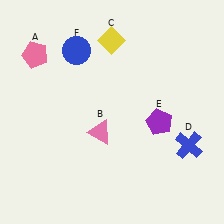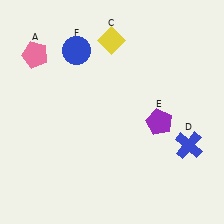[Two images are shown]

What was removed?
The pink triangle (B) was removed in Image 2.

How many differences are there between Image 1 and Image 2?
There is 1 difference between the two images.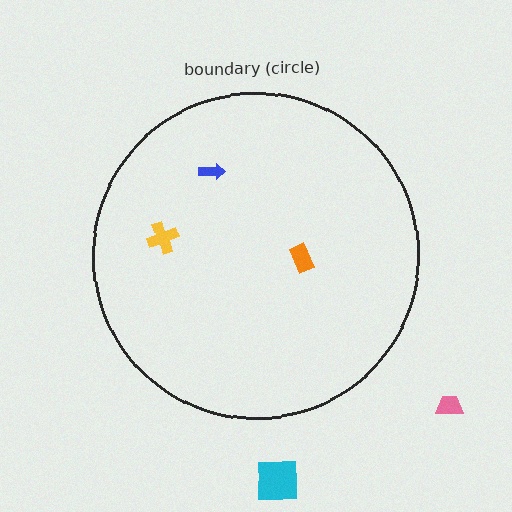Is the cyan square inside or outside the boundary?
Outside.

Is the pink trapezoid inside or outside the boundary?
Outside.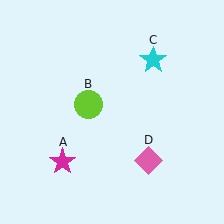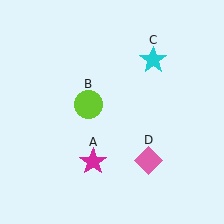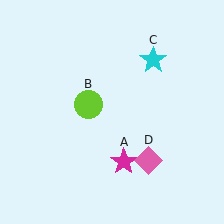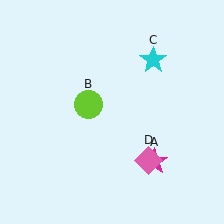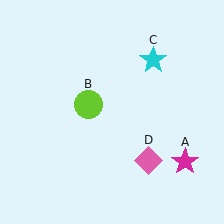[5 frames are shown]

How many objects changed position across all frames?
1 object changed position: magenta star (object A).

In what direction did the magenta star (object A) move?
The magenta star (object A) moved right.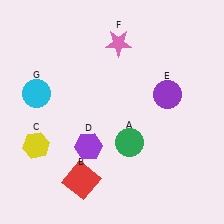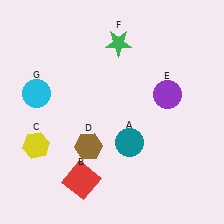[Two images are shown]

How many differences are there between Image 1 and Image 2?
There are 3 differences between the two images.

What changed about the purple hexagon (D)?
In Image 1, D is purple. In Image 2, it changed to brown.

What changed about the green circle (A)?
In Image 1, A is green. In Image 2, it changed to teal.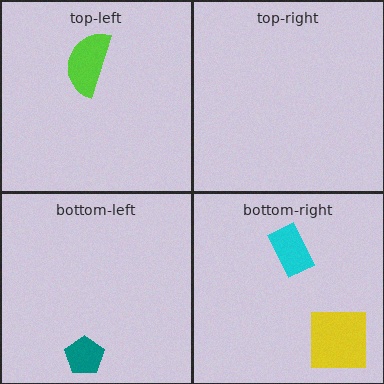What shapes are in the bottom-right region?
The cyan rectangle, the yellow square.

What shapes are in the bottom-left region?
The teal pentagon.